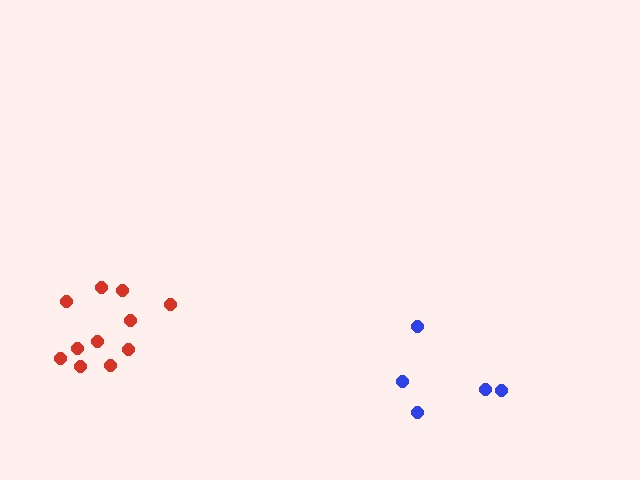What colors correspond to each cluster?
The clusters are colored: red, blue.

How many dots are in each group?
Group 1: 11 dots, Group 2: 5 dots (16 total).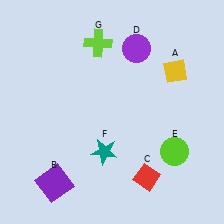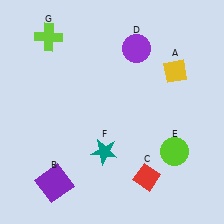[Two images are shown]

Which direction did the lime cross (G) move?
The lime cross (G) moved left.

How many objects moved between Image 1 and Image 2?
1 object moved between the two images.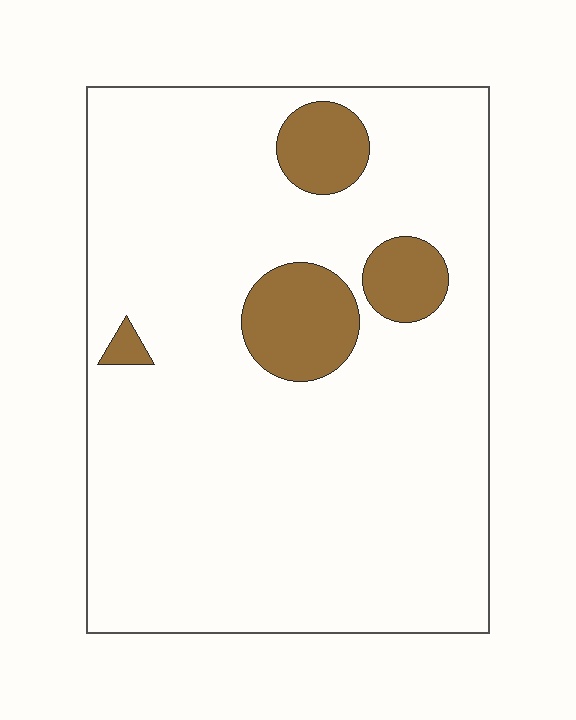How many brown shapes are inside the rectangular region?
4.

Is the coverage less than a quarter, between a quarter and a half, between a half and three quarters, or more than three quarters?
Less than a quarter.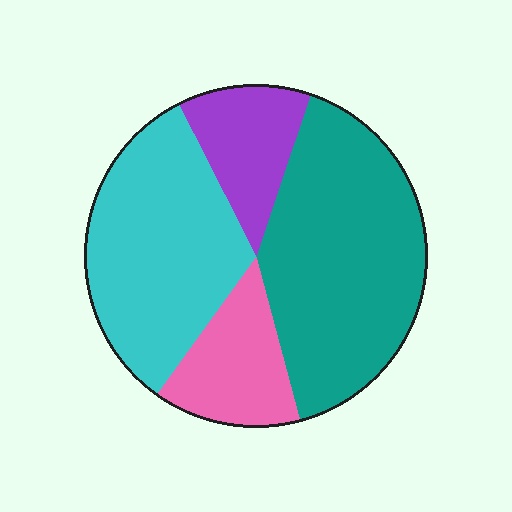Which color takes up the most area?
Teal, at roughly 40%.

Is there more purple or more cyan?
Cyan.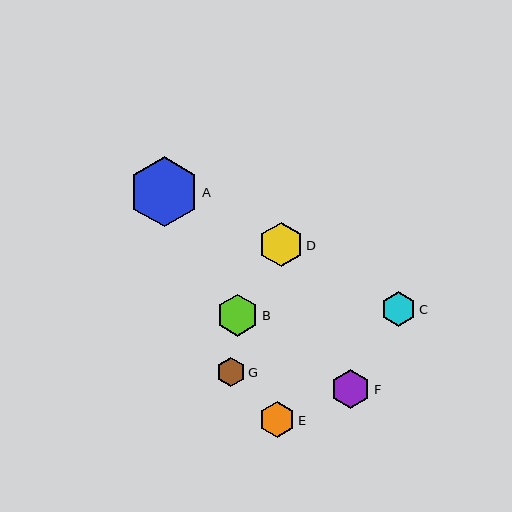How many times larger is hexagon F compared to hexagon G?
Hexagon F is approximately 1.4 times the size of hexagon G.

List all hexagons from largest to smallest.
From largest to smallest: A, D, B, F, E, C, G.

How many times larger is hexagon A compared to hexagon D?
Hexagon A is approximately 1.6 times the size of hexagon D.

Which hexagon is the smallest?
Hexagon G is the smallest with a size of approximately 29 pixels.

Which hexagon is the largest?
Hexagon A is the largest with a size of approximately 70 pixels.